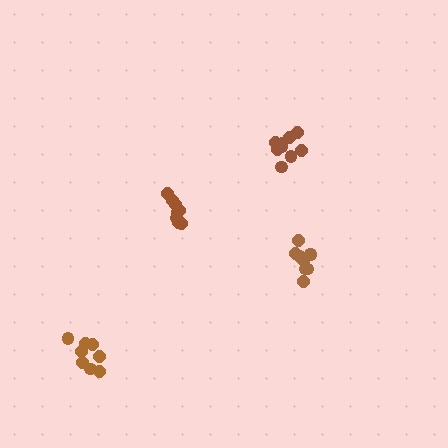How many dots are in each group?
Group 1: 9 dots, Group 2: 8 dots, Group 3: 9 dots, Group 4: 8 dots (34 total).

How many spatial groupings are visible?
There are 4 spatial groupings.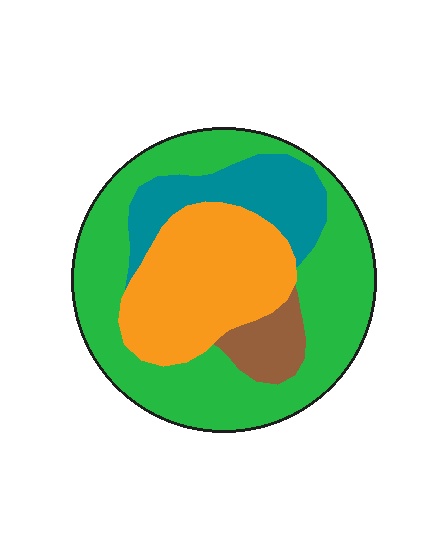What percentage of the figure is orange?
Orange covers roughly 25% of the figure.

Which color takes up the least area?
Brown, at roughly 5%.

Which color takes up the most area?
Green, at roughly 50%.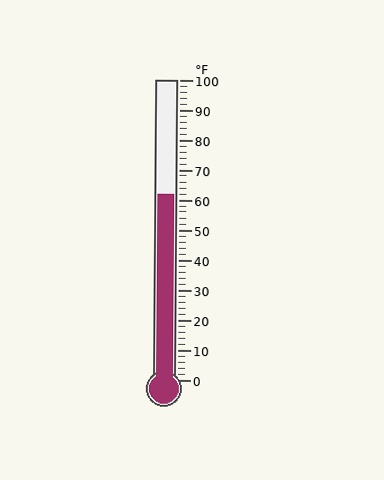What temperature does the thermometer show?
The thermometer shows approximately 62°F.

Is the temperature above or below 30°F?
The temperature is above 30°F.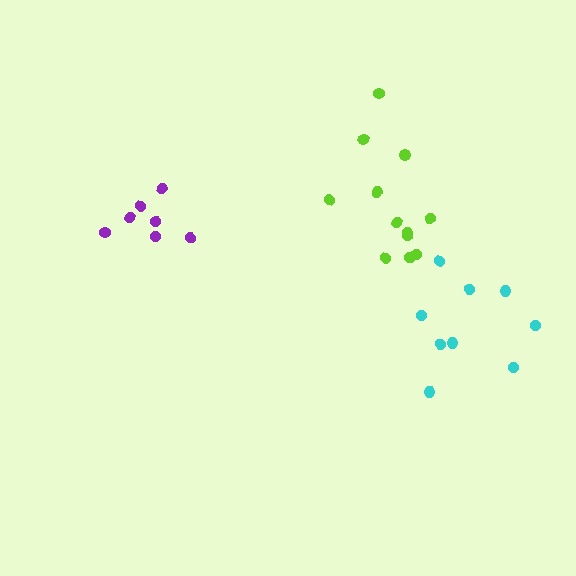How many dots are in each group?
Group 1: 12 dots, Group 2: 9 dots, Group 3: 7 dots (28 total).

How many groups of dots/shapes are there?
There are 3 groups.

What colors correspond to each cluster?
The clusters are colored: lime, cyan, purple.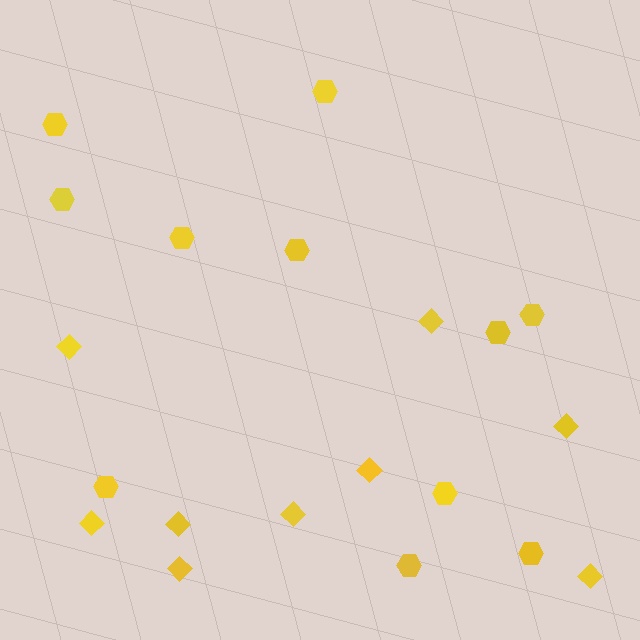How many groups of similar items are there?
There are 2 groups: one group of diamonds (9) and one group of hexagons (11).